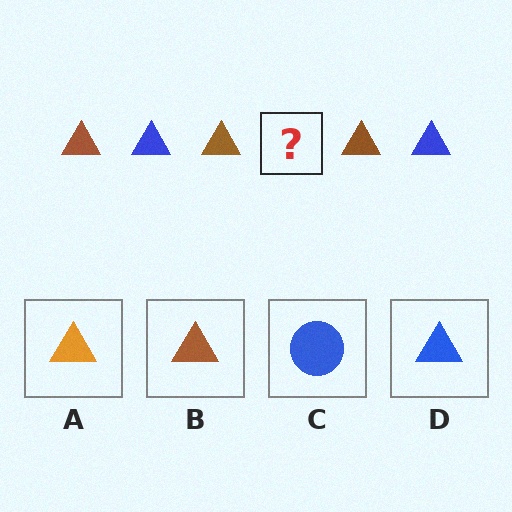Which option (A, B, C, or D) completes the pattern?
D.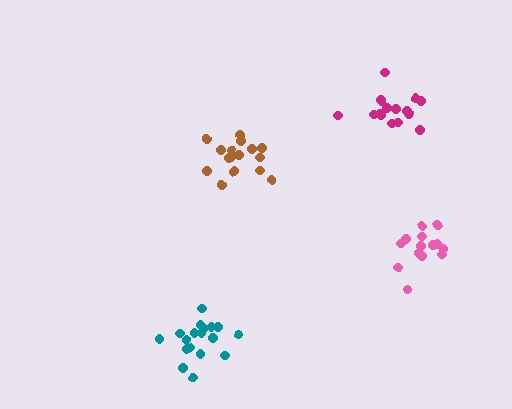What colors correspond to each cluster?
The clusters are colored: magenta, brown, teal, pink.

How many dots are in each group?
Group 1: 16 dots, Group 2: 16 dots, Group 3: 18 dots, Group 4: 14 dots (64 total).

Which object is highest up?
The magenta cluster is topmost.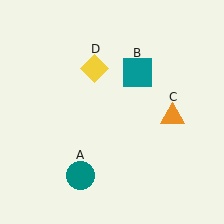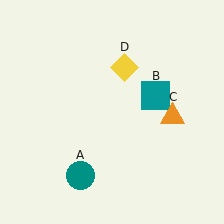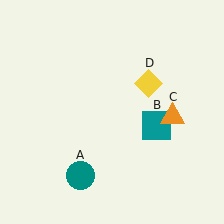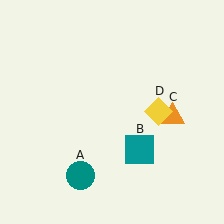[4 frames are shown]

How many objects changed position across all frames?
2 objects changed position: teal square (object B), yellow diamond (object D).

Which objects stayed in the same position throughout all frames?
Teal circle (object A) and orange triangle (object C) remained stationary.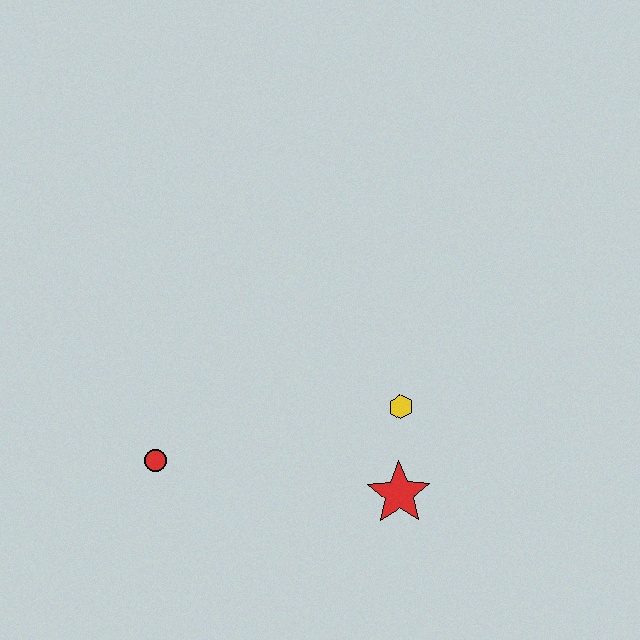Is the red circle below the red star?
No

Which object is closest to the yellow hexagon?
The red star is closest to the yellow hexagon.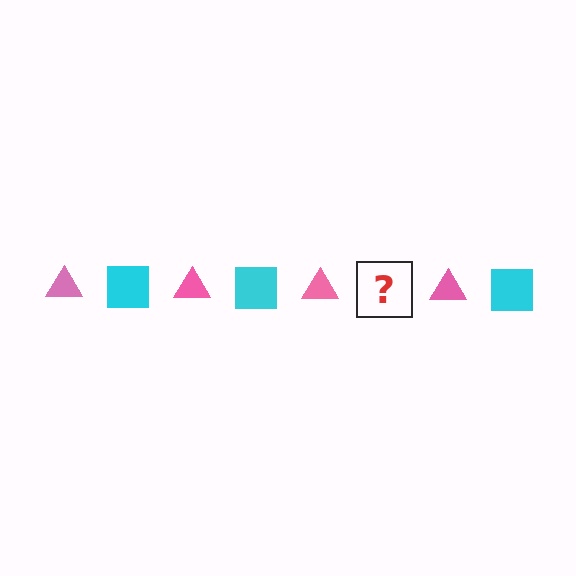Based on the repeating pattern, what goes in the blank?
The blank should be a cyan square.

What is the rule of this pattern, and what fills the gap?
The rule is that the pattern alternates between pink triangle and cyan square. The gap should be filled with a cyan square.